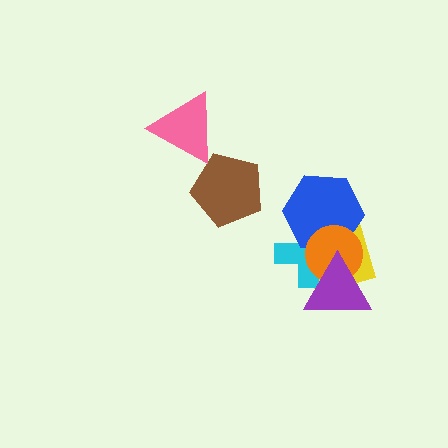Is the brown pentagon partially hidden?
No, no other shape covers it.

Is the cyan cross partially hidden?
Yes, it is partially covered by another shape.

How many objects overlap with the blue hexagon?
3 objects overlap with the blue hexagon.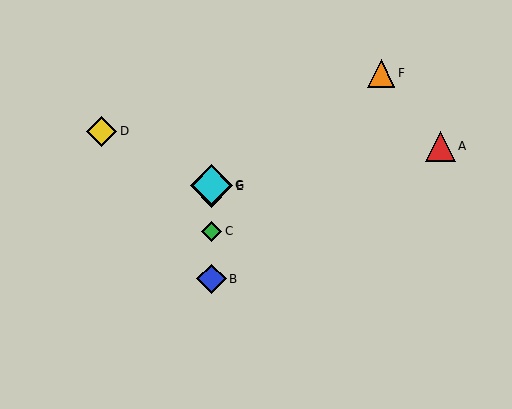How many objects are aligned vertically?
4 objects (B, C, E, G) are aligned vertically.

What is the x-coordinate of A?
Object A is at x≈440.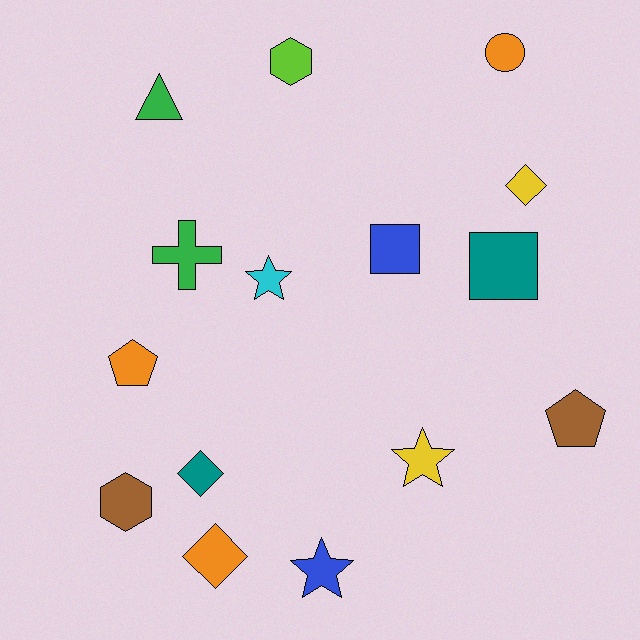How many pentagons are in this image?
There are 2 pentagons.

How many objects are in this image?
There are 15 objects.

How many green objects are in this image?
There are 2 green objects.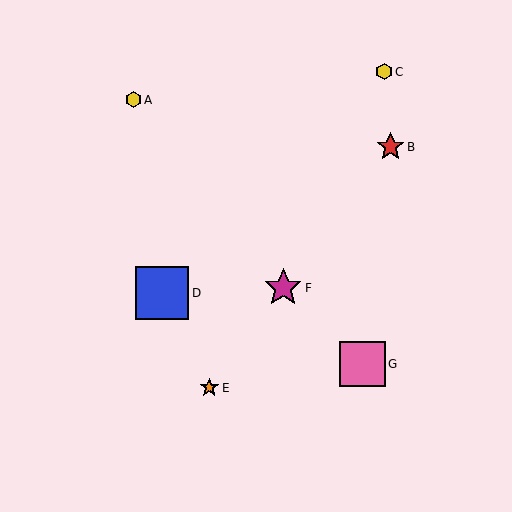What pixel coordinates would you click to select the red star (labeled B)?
Click at (390, 147) to select the red star B.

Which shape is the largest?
The blue square (labeled D) is the largest.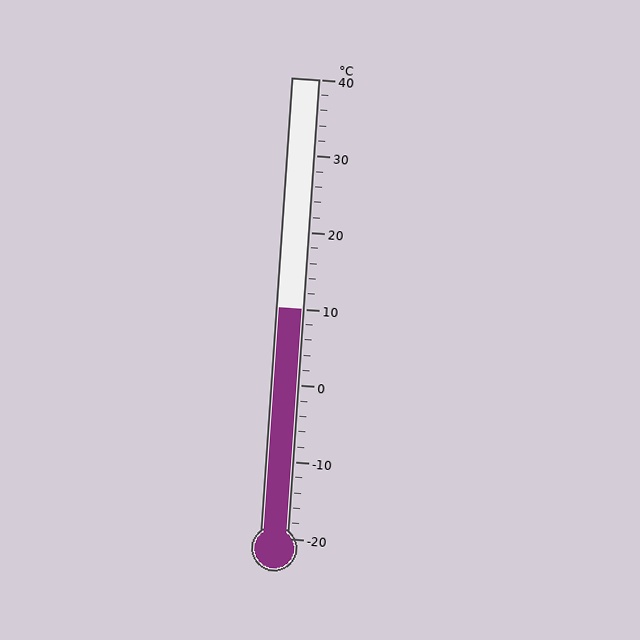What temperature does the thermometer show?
The thermometer shows approximately 10°C.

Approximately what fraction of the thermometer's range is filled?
The thermometer is filled to approximately 50% of its range.